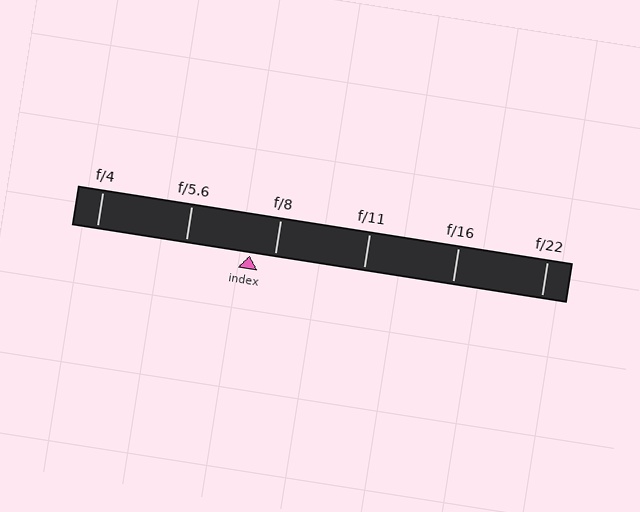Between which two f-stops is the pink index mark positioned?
The index mark is between f/5.6 and f/8.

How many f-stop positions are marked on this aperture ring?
There are 6 f-stop positions marked.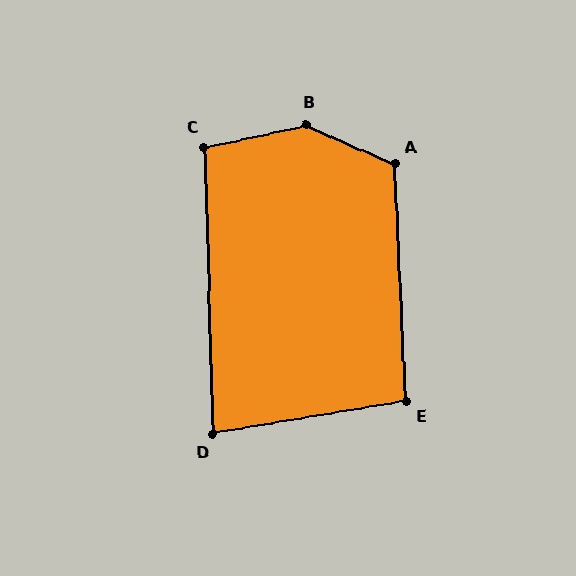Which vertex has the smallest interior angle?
D, at approximately 82 degrees.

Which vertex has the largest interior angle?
B, at approximately 144 degrees.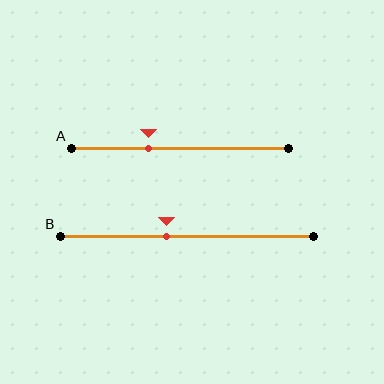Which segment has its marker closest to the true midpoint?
Segment B has its marker closest to the true midpoint.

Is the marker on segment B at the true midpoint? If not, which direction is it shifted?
No, the marker on segment B is shifted to the left by about 8% of the segment length.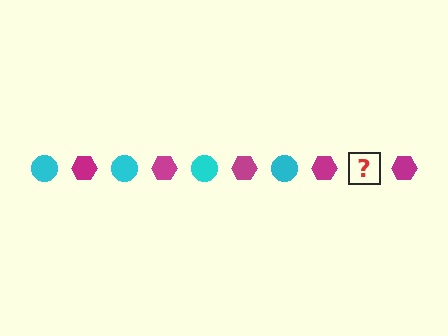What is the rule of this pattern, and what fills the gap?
The rule is that the pattern alternates between cyan circle and magenta hexagon. The gap should be filled with a cyan circle.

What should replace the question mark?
The question mark should be replaced with a cyan circle.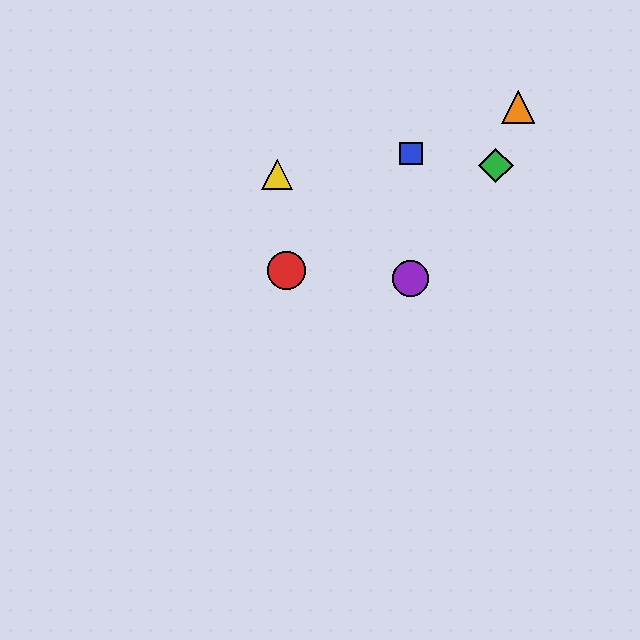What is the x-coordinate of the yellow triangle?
The yellow triangle is at x≈277.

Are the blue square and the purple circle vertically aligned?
Yes, both are at x≈411.